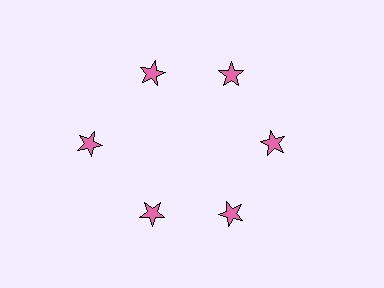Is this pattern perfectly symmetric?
No. The 6 pink stars are arranged in a ring, but one element near the 9 o'clock position is pushed outward from the center, breaking the 6-fold rotational symmetry.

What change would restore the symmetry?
The symmetry would be restored by moving it inward, back onto the ring so that all 6 stars sit at equal angles and equal distance from the center.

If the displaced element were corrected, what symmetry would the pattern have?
It would have 6-fold rotational symmetry — the pattern would map onto itself every 60 degrees.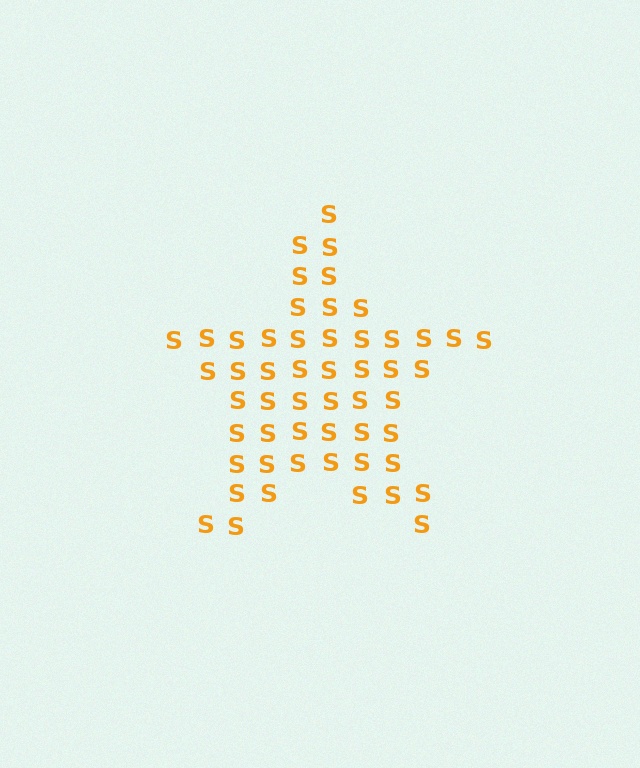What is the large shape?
The large shape is a star.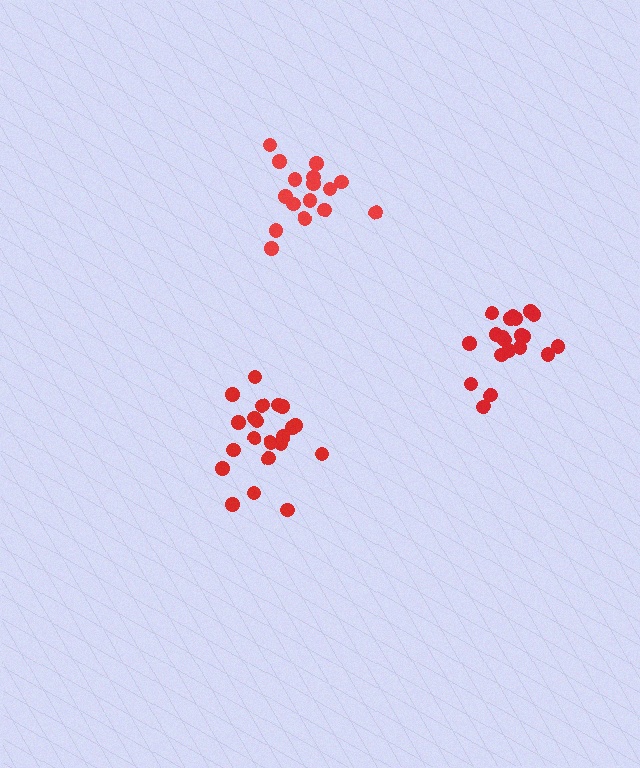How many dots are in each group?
Group 1: 20 dots, Group 2: 21 dots, Group 3: 16 dots (57 total).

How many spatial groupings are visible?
There are 3 spatial groupings.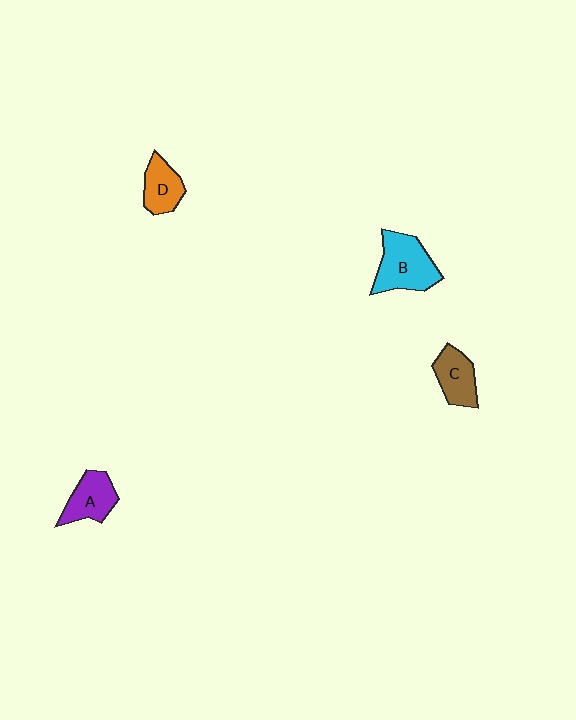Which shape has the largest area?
Shape B (cyan).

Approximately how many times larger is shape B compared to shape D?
Approximately 1.7 times.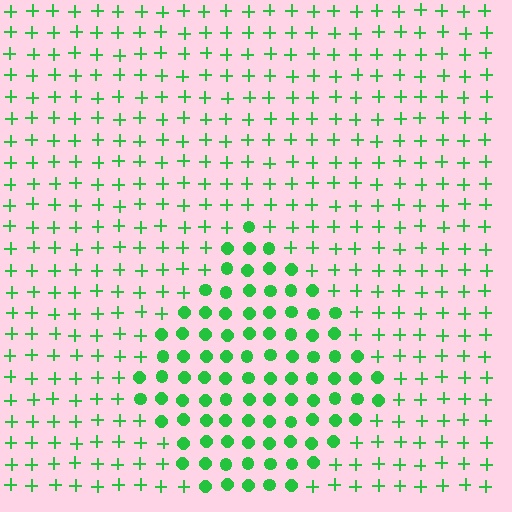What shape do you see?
I see a diamond.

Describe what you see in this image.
The image is filled with small green elements arranged in a uniform grid. A diamond-shaped region contains circles, while the surrounding area contains plus signs. The boundary is defined purely by the change in element shape.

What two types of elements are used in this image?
The image uses circles inside the diamond region and plus signs outside it.